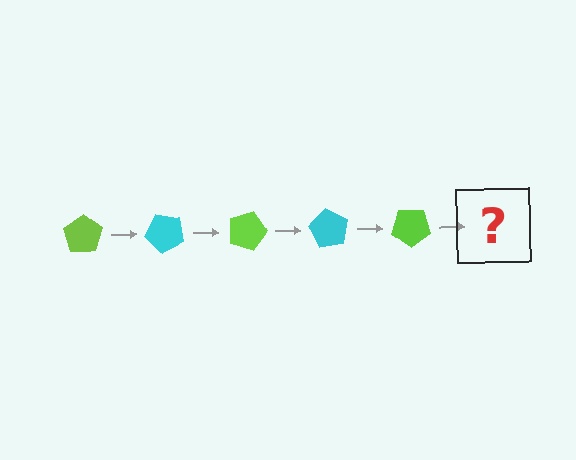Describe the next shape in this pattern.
It should be a cyan pentagon, rotated 225 degrees from the start.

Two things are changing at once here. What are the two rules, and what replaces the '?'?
The two rules are that it rotates 45 degrees each step and the color cycles through lime and cyan. The '?' should be a cyan pentagon, rotated 225 degrees from the start.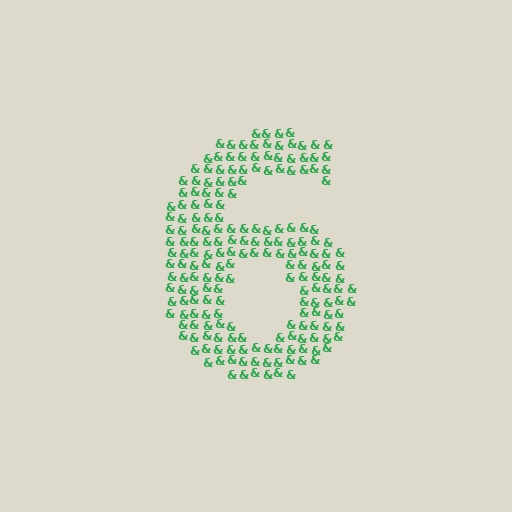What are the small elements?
The small elements are ampersands.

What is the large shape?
The large shape is the digit 6.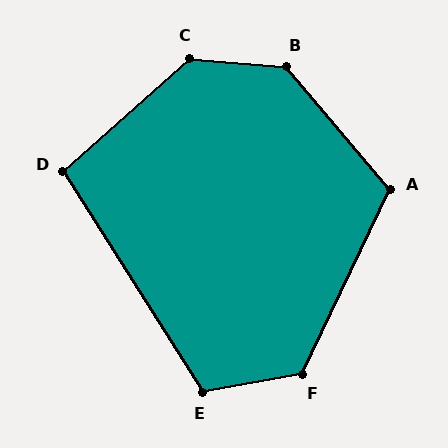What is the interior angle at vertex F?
Approximately 126 degrees (obtuse).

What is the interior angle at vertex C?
Approximately 133 degrees (obtuse).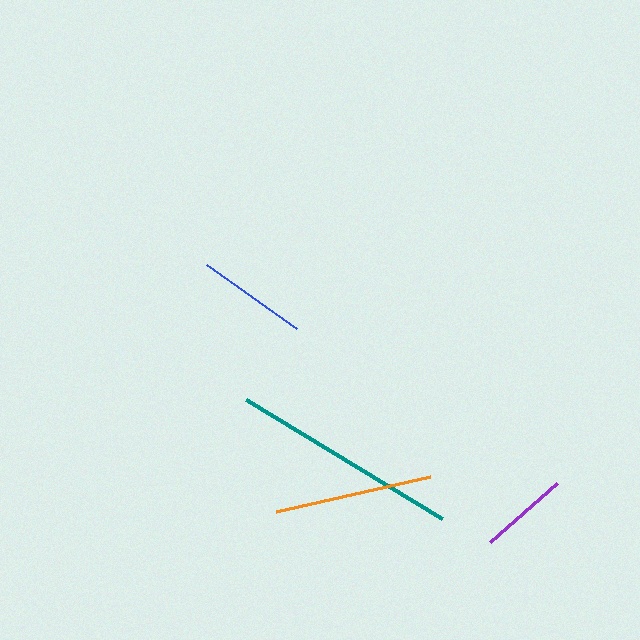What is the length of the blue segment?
The blue segment is approximately 110 pixels long.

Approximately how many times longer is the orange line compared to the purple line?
The orange line is approximately 1.8 times the length of the purple line.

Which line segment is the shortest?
The purple line is the shortest at approximately 89 pixels.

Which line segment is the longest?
The teal line is the longest at approximately 229 pixels.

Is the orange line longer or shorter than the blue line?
The orange line is longer than the blue line.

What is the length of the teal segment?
The teal segment is approximately 229 pixels long.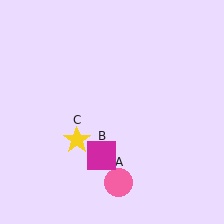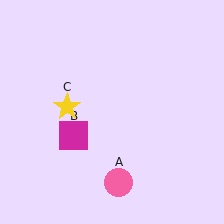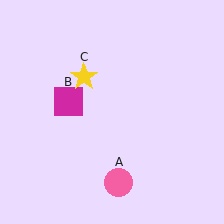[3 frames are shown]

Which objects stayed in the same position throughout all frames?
Pink circle (object A) remained stationary.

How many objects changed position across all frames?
2 objects changed position: magenta square (object B), yellow star (object C).